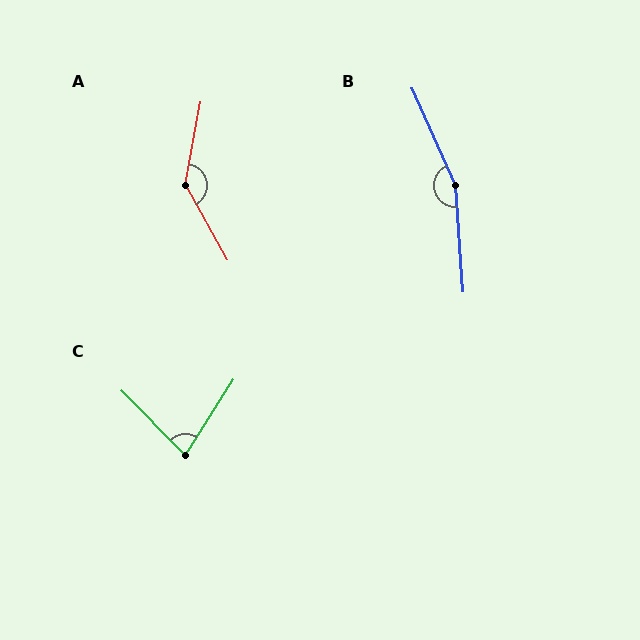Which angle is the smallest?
C, at approximately 77 degrees.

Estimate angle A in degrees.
Approximately 140 degrees.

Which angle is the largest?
B, at approximately 160 degrees.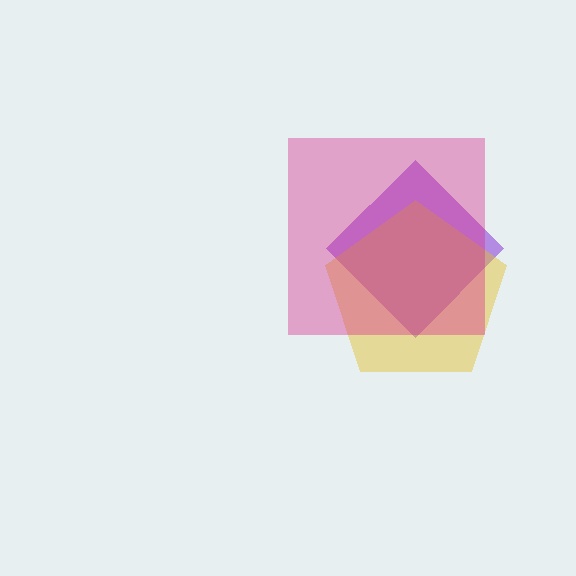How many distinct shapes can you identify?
There are 3 distinct shapes: a purple diamond, a yellow pentagon, a magenta square.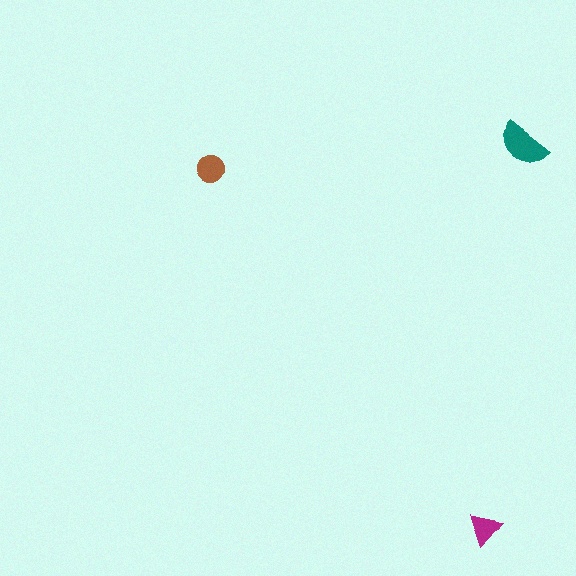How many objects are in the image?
There are 3 objects in the image.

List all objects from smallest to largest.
The magenta triangle, the brown circle, the teal semicircle.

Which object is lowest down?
The magenta triangle is bottommost.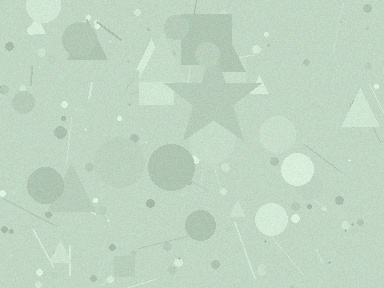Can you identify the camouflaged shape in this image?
The camouflaged shape is a star.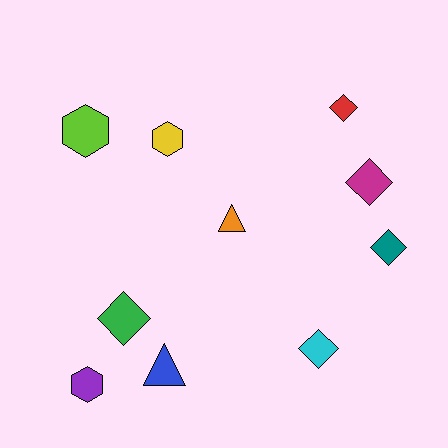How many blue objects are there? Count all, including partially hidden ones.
There is 1 blue object.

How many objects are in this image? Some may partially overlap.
There are 10 objects.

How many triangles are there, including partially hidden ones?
There are 2 triangles.